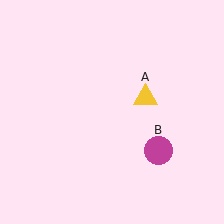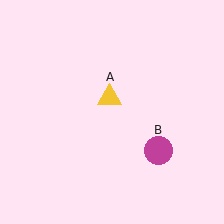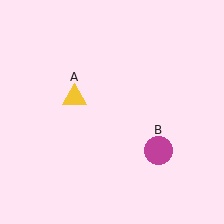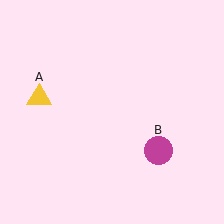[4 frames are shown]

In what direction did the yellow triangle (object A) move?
The yellow triangle (object A) moved left.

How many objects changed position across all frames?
1 object changed position: yellow triangle (object A).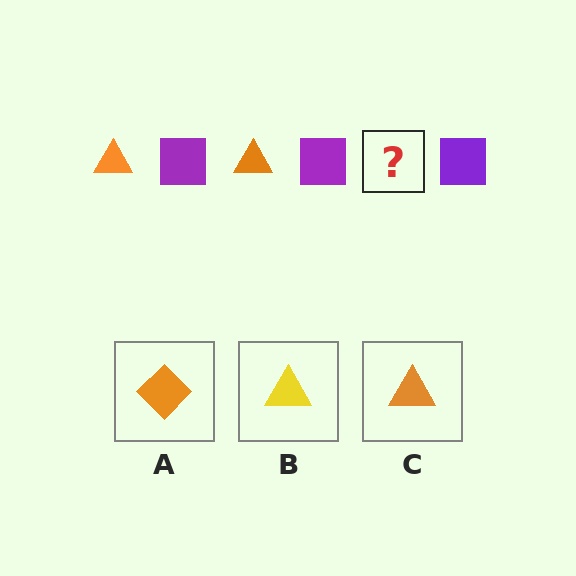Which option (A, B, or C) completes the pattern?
C.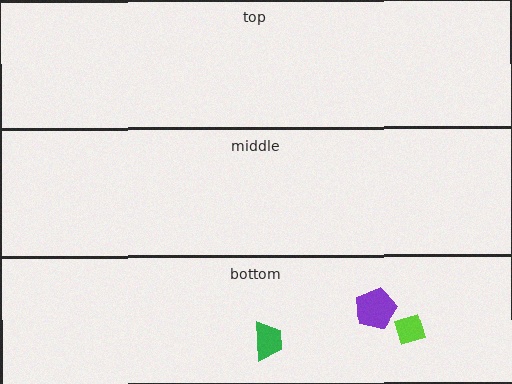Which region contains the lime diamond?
The bottom region.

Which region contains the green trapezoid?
The bottom region.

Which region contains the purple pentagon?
The bottom region.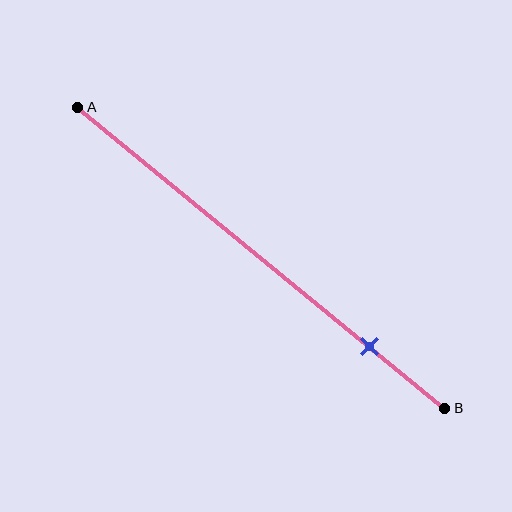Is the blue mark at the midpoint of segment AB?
No, the mark is at about 80% from A, not at the 50% midpoint.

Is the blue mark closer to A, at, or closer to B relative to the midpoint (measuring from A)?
The blue mark is closer to point B than the midpoint of segment AB.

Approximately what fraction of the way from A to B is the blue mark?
The blue mark is approximately 80% of the way from A to B.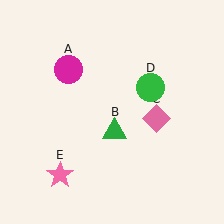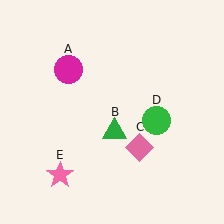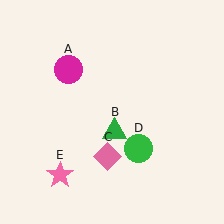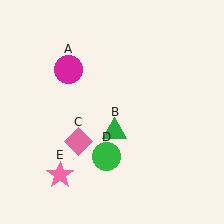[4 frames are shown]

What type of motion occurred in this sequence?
The pink diamond (object C), green circle (object D) rotated clockwise around the center of the scene.